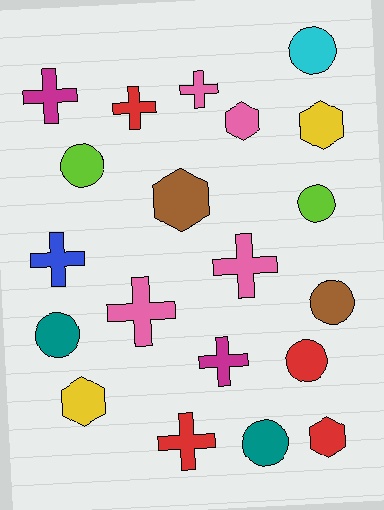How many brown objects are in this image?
There are 2 brown objects.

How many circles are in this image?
There are 7 circles.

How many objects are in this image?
There are 20 objects.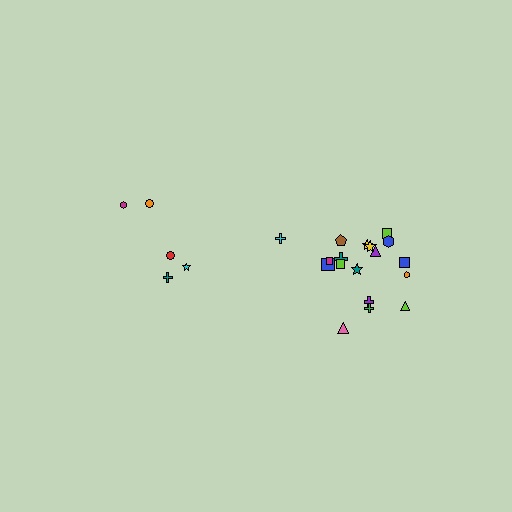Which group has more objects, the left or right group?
The right group.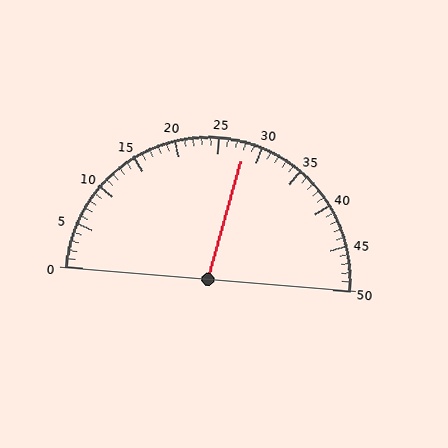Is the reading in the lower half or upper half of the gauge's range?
The reading is in the upper half of the range (0 to 50).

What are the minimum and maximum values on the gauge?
The gauge ranges from 0 to 50.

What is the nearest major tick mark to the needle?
The nearest major tick mark is 30.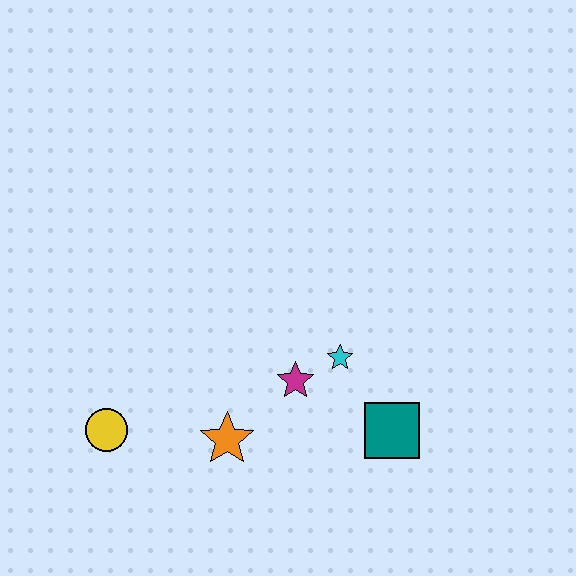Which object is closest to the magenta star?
The cyan star is closest to the magenta star.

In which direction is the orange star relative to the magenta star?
The orange star is to the left of the magenta star.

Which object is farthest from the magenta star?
The yellow circle is farthest from the magenta star.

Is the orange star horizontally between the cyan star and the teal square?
No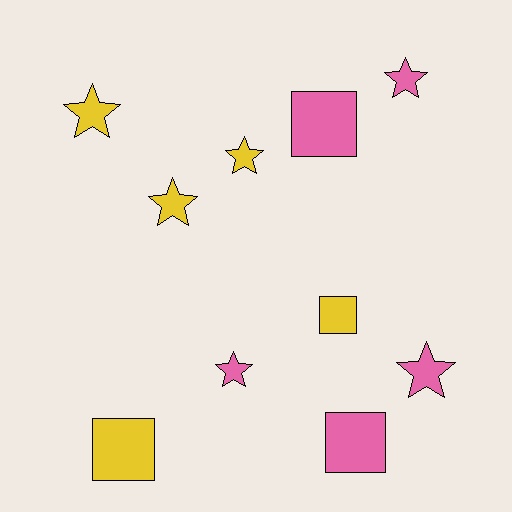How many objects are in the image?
There are 10 objects.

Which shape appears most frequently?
Star, with 6 objects.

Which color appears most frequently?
Pink, with 5 objects.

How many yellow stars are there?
There are 3 yellow stars.